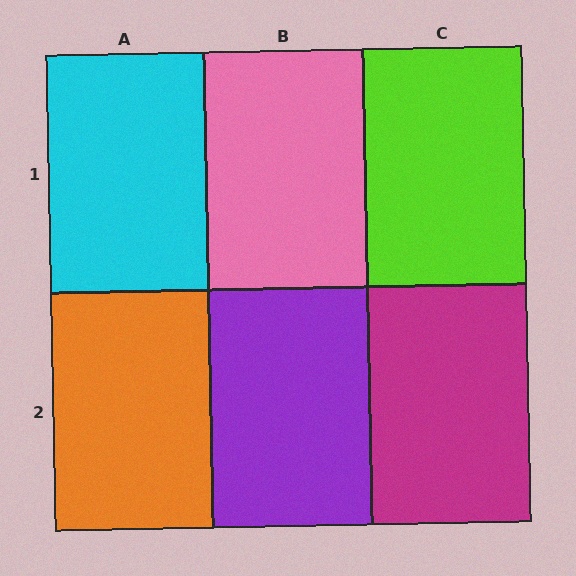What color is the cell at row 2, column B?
Purple.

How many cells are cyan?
1 cell is cyan.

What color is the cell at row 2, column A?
Orange.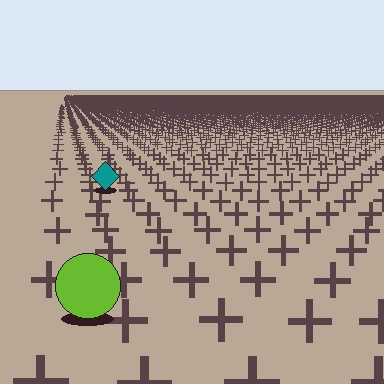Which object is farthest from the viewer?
The teal diamond is farthest from the viewer. It appears smaller and the ground texture around it is denser.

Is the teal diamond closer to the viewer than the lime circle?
No. The lime circle is closer — you can tell from the texture gradient: the ground texture is coarser near it.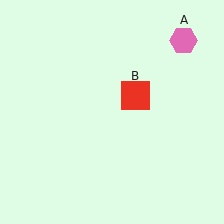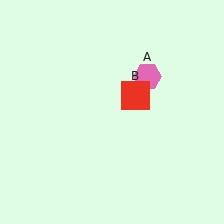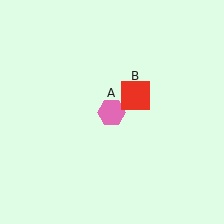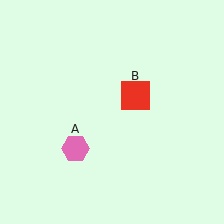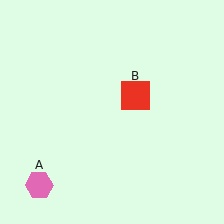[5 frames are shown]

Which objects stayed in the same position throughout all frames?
Red square (object B) remained stationary.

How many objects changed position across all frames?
1 object changed position: pink hexagon (object A).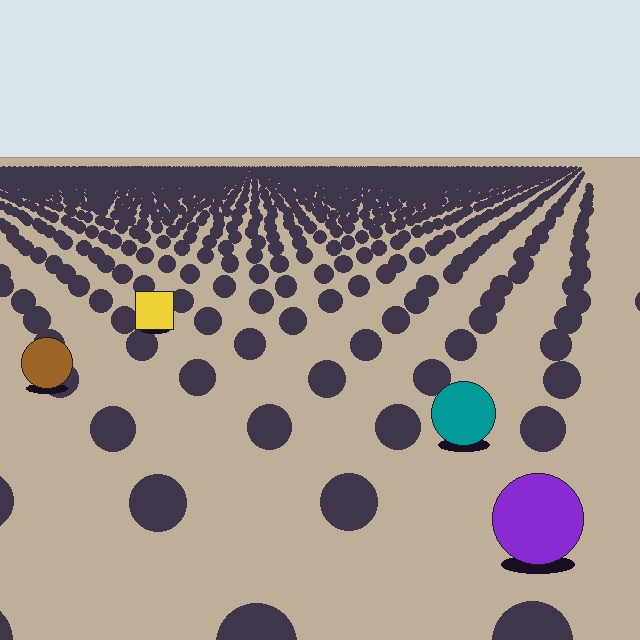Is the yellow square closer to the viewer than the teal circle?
No. The teal circle is closer — you can tell from the texture gradient: the ground texture is coarser near it.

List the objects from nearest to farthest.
From nearest to farthest: the purple circle, the teal circle, the brown circle, the yellow square.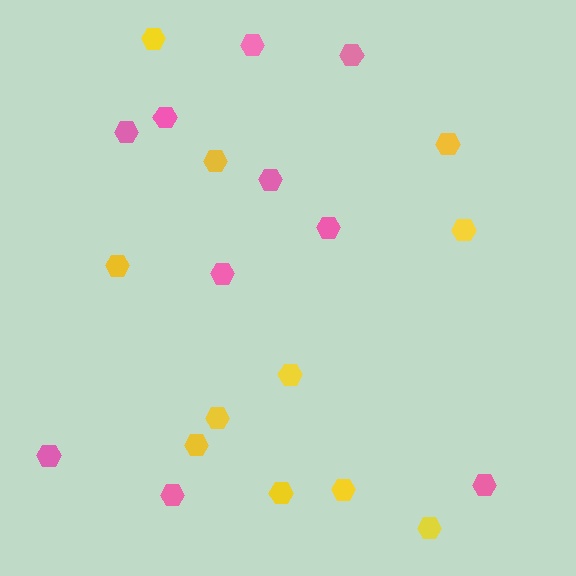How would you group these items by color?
There are 2 groups: one group of pink hexagons (10) and one group of yellow hexagons (11).